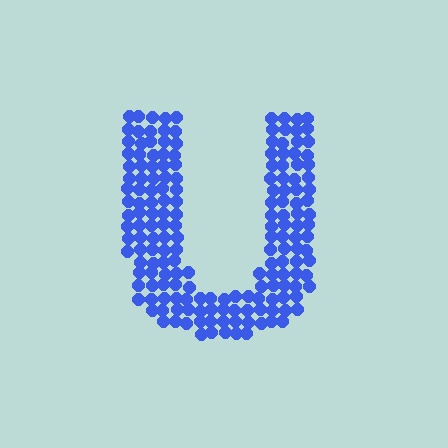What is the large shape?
The large shape is the letter U.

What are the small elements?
The small elements are circles.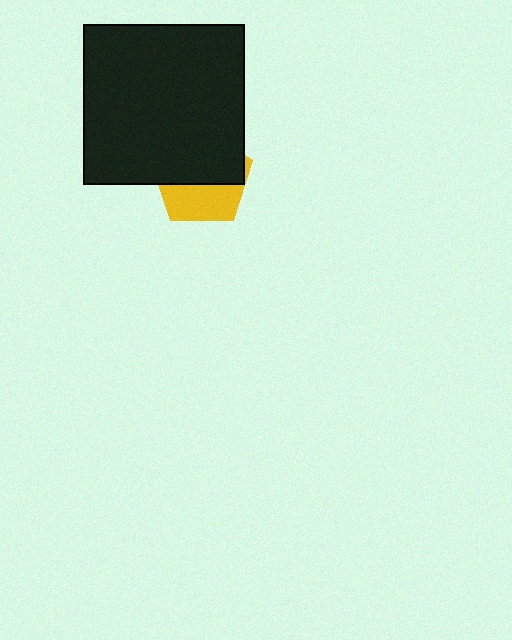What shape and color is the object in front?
The object in front is a black square.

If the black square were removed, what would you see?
You would see the complete yellow pentagon.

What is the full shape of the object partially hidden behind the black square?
The partially hidden object is a yellow pentagon.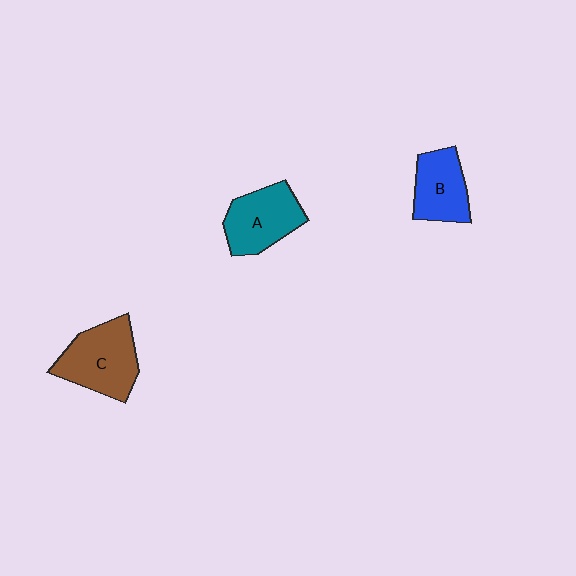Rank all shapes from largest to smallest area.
From largest to smallest: C (brown), A (teal), B (blue).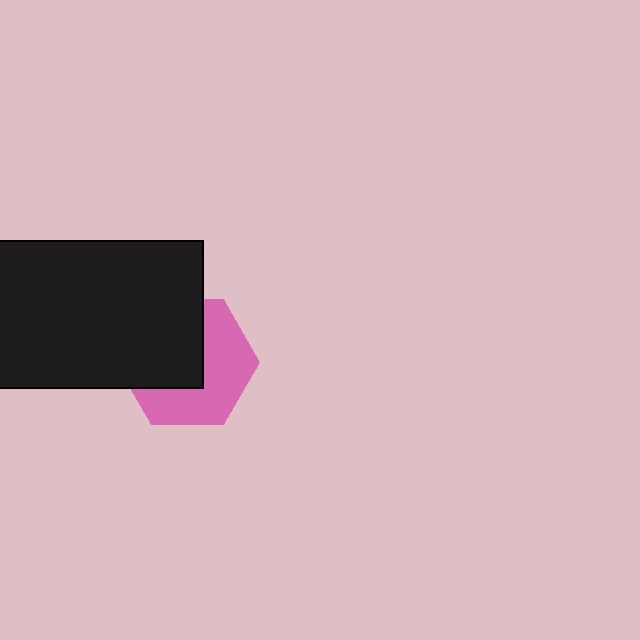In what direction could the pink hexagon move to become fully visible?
The pink hexagon could move toward the lower-right. That would shift it out from behind the black rectangle entirely.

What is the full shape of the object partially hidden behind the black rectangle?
The partially hidden object is a pink hexagon.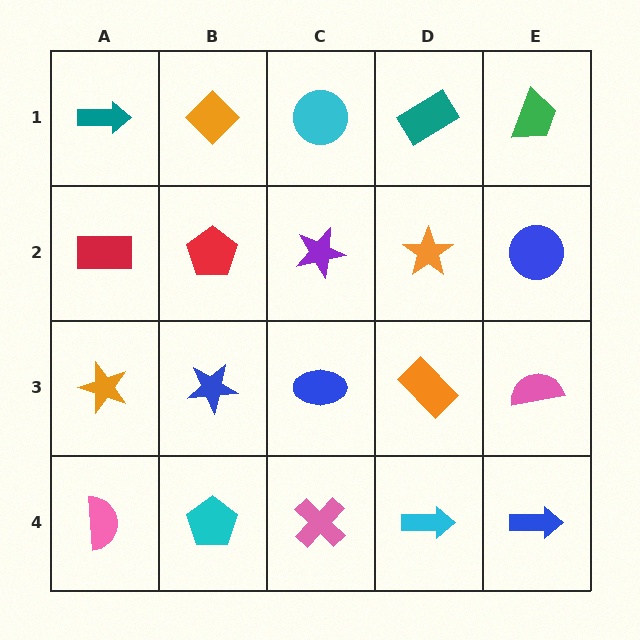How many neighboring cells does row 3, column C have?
4.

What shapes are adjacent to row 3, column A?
A red rectangle (row 2, column A), a pink semicircle (row 4, column A), a blue star (row 3, column B).